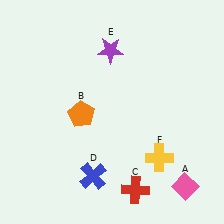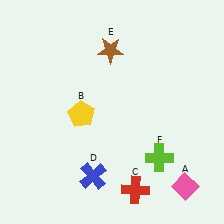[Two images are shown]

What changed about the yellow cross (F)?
In Image 1, F is yellow. In Image 2, it changed to lime.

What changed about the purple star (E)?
In Image 1, E is purple. In Image 2, it changed to brown.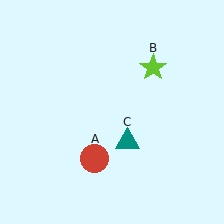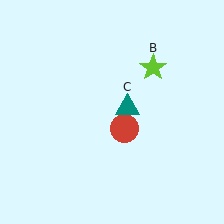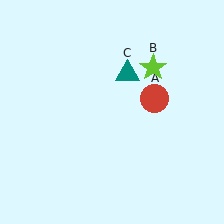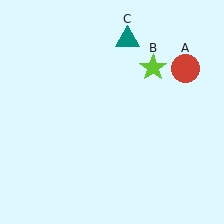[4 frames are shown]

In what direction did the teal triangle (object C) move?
The teal triangle (object C) moved up.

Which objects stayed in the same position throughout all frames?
Lime star (object B) remained stationary.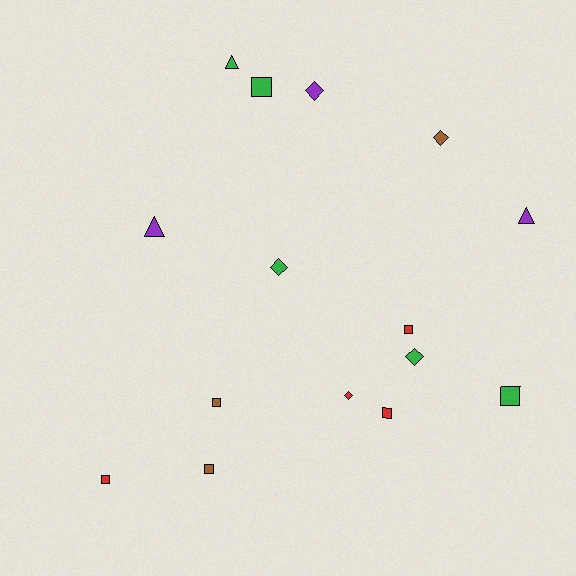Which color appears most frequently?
Green, with 5 objects.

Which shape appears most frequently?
Square, with 7 objects.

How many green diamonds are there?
There are 2 green diamonds.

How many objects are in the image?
There are 15 objects.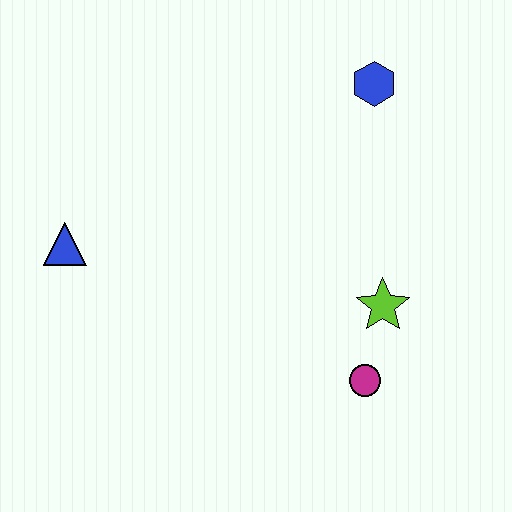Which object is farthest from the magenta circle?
The blue triangle is farthest from the magenta circle.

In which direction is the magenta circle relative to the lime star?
The magenta circle is below the lime star.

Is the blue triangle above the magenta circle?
Yes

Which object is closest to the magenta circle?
The lime star is closest to the magenta circle.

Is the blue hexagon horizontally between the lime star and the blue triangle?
Yes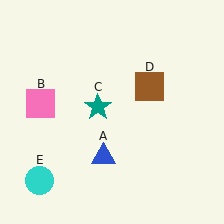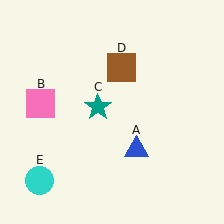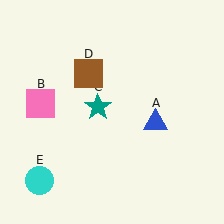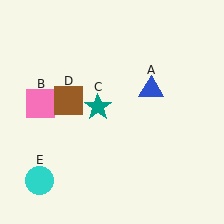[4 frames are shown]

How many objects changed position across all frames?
2 objects changed position: blue triangle (object A), brown square (object D).